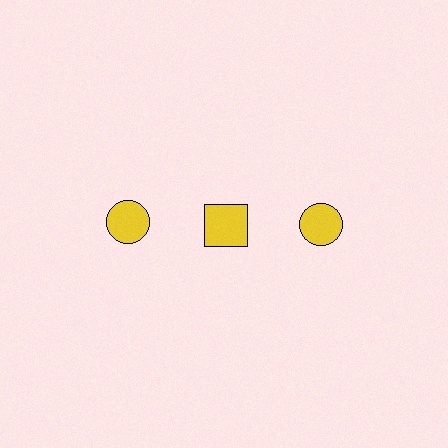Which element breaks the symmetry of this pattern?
The yellow square in the top row, second from left column breaks the symmetry. All other shapes are yellow circles.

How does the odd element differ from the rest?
It has a different shape: square instead of circle.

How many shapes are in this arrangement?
There are 3 shapes arranged in a grid pattern.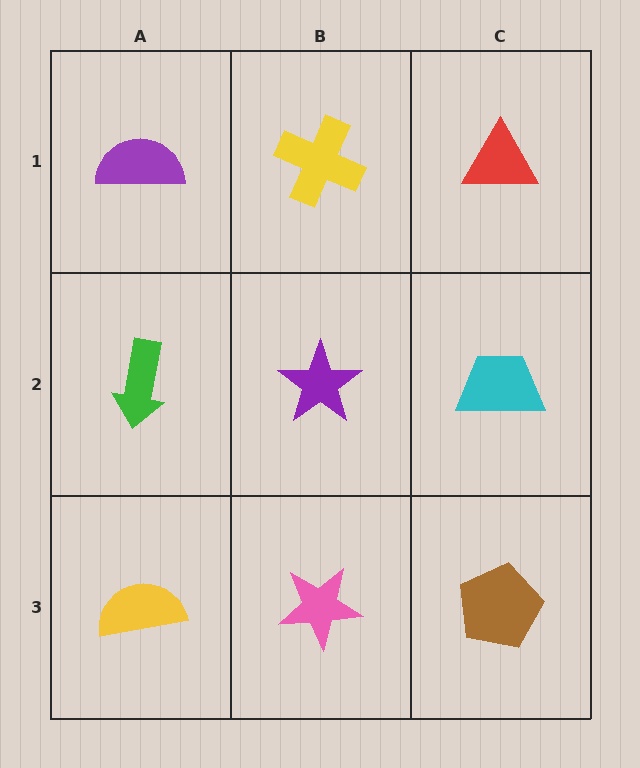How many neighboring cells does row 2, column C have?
3.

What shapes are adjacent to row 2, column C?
A red triangle (row 1, column C), a brown pentagon (row 3, column C), a purple star (row 2, column B).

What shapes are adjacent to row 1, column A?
A green arrow (row 2, column A), a yellow cross (row 1, column B).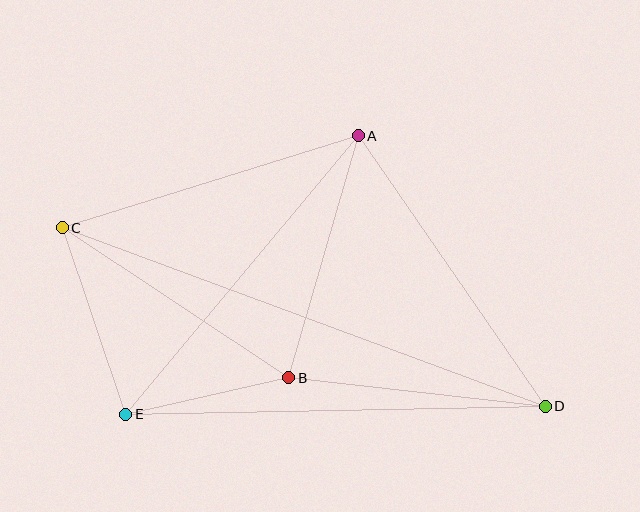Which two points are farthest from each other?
Points C and D are farthest from each other.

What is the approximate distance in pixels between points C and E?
The distance between C and E is approximately 197 pixels.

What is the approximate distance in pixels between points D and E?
The distance between D and E is approximately 420 pixels.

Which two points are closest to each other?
Points B and E are closest to each other.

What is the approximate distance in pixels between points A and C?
The distance between A and C is approximately 310 pixels.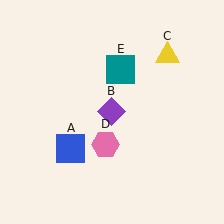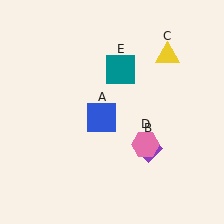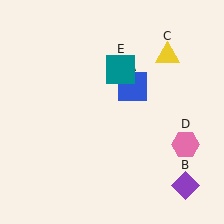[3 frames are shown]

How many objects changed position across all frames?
3 objects changed position: blue square (object A), purple diamond (object B), pink hexagon (object D).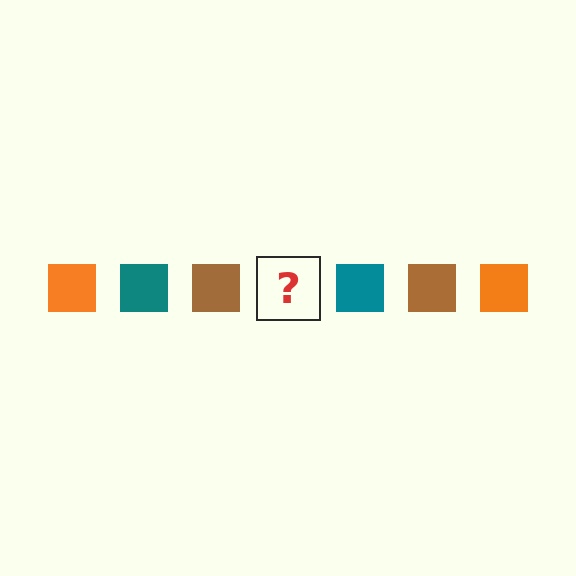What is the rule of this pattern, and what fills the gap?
The rule is that the pattern cycles through orange, teal, brown squares. The gap should be filled with an orange square.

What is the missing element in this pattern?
The missing element is an orange square.